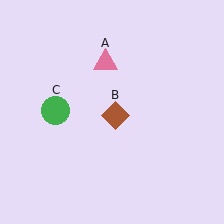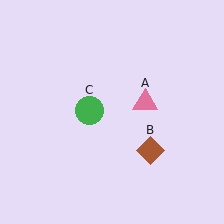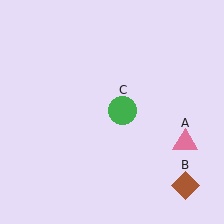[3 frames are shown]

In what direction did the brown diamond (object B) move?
The brown diamond (object B) moved down and to the right.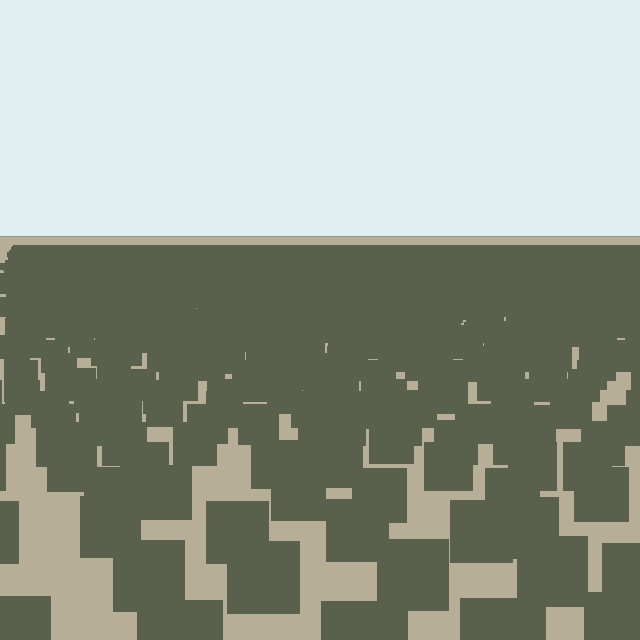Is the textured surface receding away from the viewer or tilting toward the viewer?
The surface is receding away from the viewer. Texture elements get smaller and denser toward the top.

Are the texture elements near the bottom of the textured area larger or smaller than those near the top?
Larger. Near the bottom, elements are closer to the viewer and appear at a bigger on-screen size.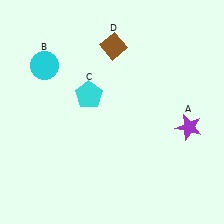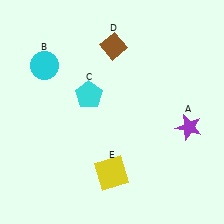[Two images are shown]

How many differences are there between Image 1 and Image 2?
There is 1 difference between the two images.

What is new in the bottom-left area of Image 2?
A yellow square (E) was added in the bottom-left area of Image 2.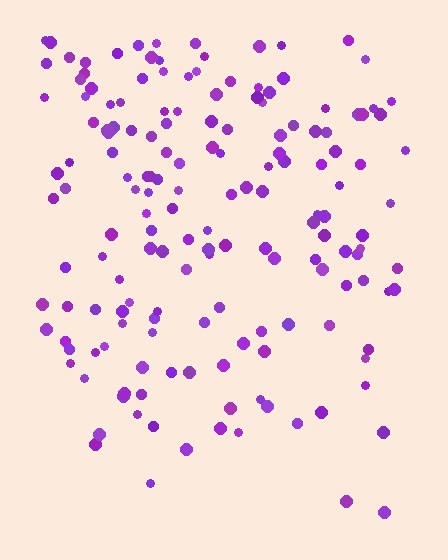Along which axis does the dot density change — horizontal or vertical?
Vertical.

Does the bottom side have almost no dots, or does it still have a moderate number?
Still a moderate number, just noticeably fewer than the top.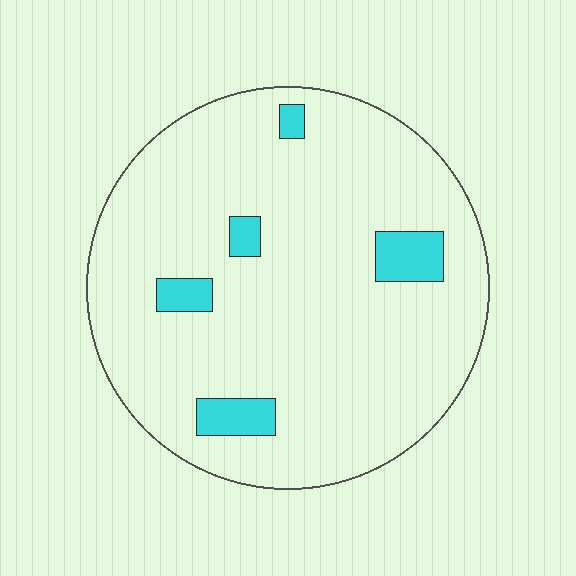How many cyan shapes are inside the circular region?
5.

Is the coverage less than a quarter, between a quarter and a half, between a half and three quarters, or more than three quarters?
Less than a quarter.